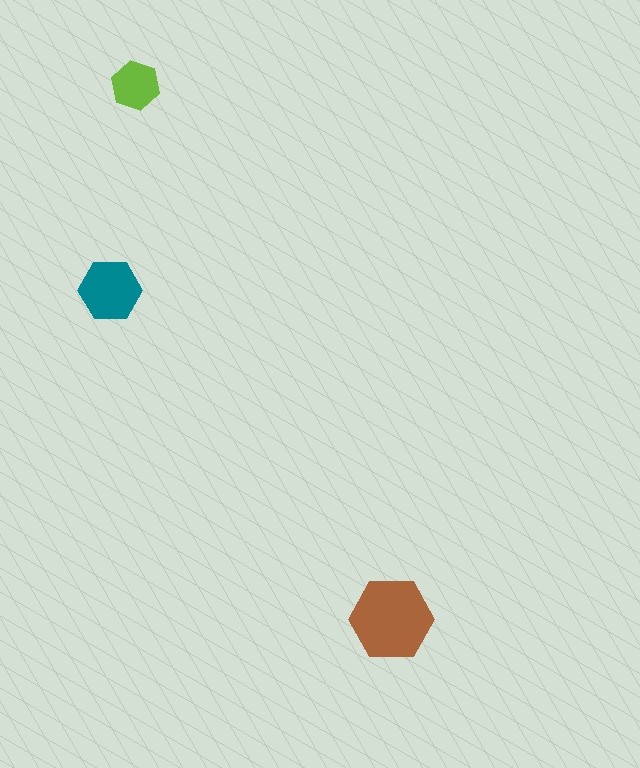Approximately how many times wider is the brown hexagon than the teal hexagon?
About 1.5 times wider.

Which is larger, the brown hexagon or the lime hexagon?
The brown one.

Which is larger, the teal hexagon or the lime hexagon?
The teal one.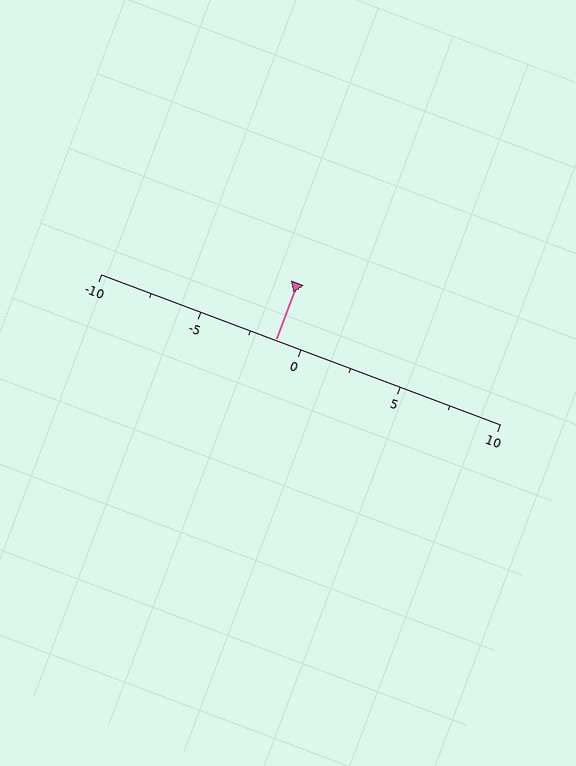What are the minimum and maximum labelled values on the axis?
The axis runs from -10 to 10.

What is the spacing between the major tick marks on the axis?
The major ticks are spaced 5 apart.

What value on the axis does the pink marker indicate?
The marker indicates approximately -1.2.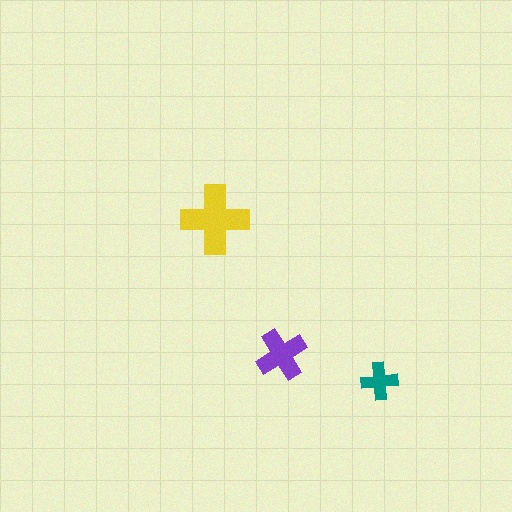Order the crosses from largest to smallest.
the yellow one, the purple one, the teal one.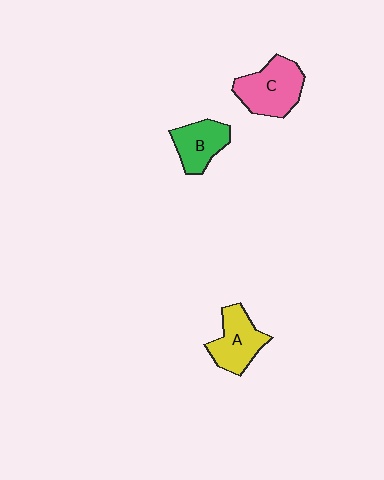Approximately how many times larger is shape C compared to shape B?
Approximately 1.4 times.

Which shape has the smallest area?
Shape B (green).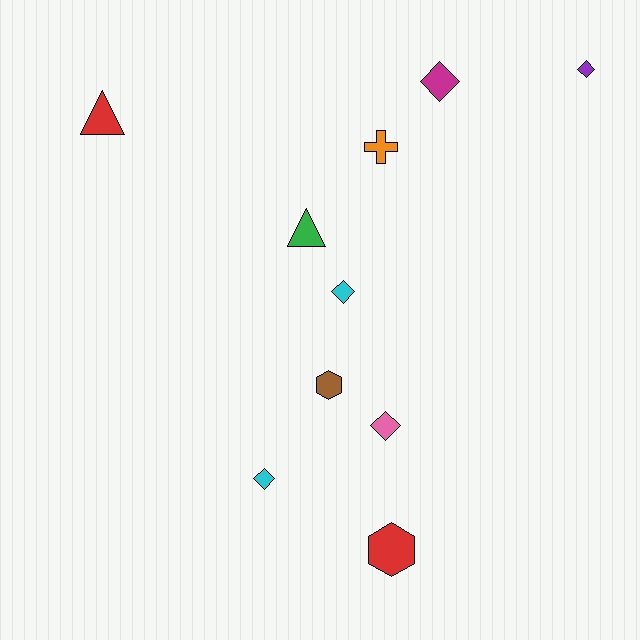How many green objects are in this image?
There is 1 green object.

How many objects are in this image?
There are 10 objects.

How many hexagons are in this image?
There are 2 hexagons.